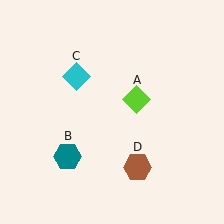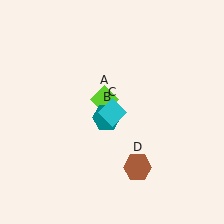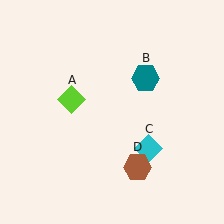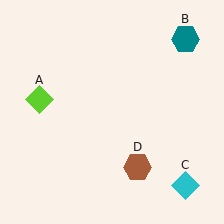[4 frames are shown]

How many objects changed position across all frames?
3 objects changed position: lime diamond (object A), teal hexagon (object B), cyan diamond (object C).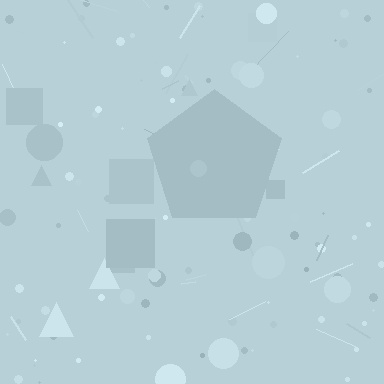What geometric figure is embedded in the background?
A pentagon is embedded in the background.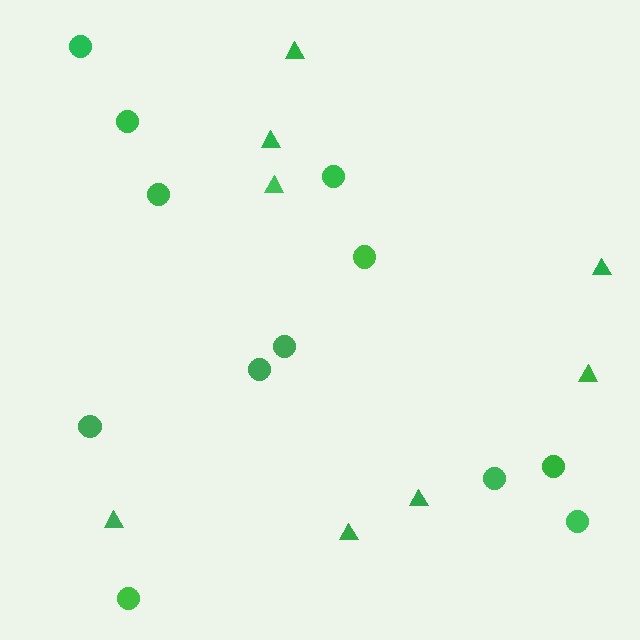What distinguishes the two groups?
There are 2 groups: one group of circles (12) and one group of triangles (8).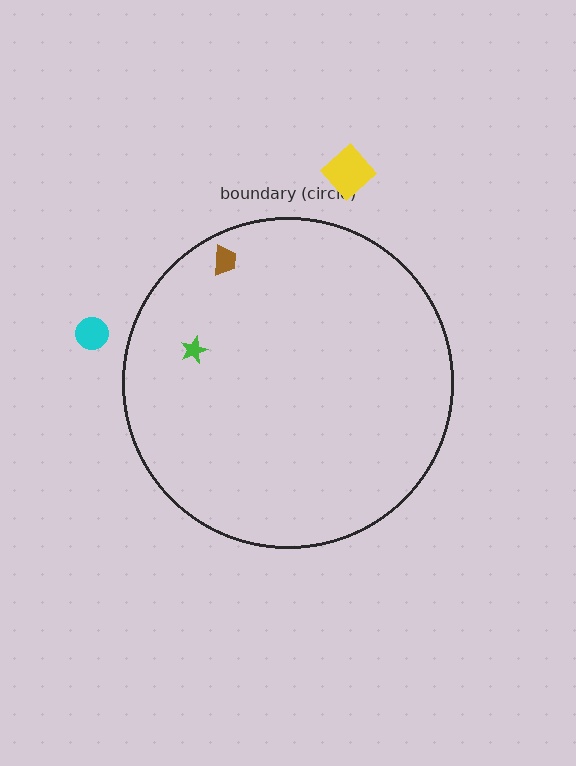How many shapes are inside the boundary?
2 inside, 2 outside.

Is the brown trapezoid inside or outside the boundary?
Inside.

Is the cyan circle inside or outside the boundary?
Outside.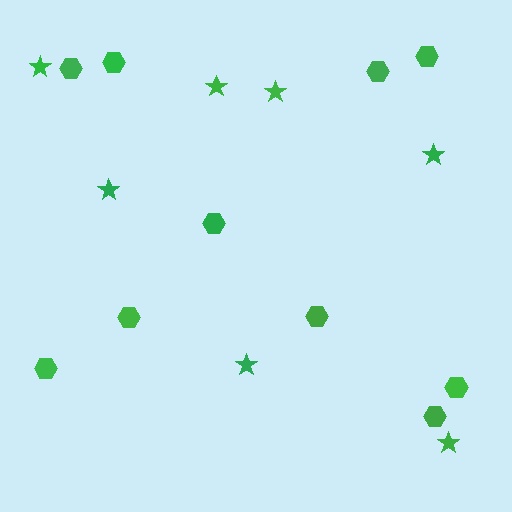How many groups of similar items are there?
There are 2 groups: one group of hexagons (10) and one group of stars (7).